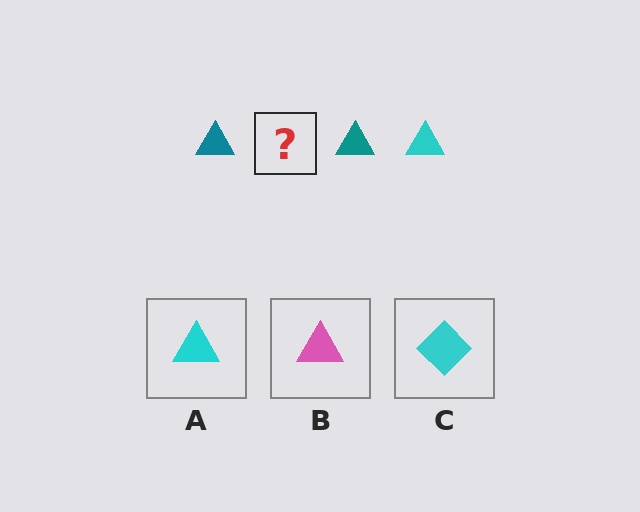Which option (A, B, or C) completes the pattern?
A.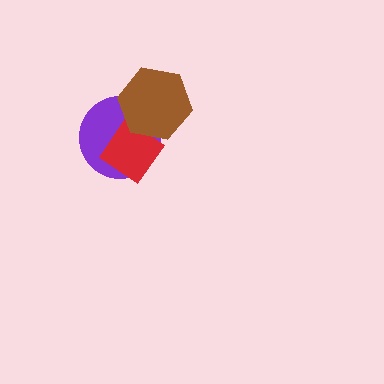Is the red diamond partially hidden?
Yes, it is partially covered by another shape.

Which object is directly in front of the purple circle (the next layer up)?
The red diamond is directly in front of the purple circle.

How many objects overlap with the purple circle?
2 objects overlap with the purple circle.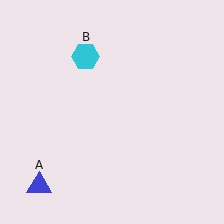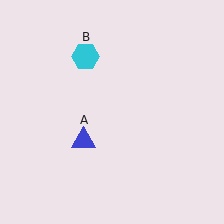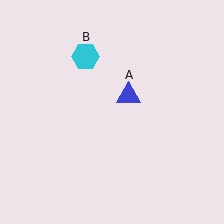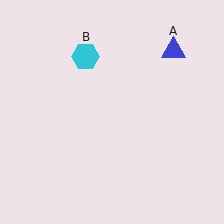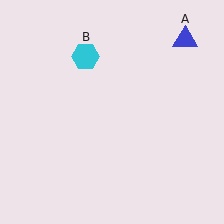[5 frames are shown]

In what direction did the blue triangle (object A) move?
The blue triangle (object A) moved up and to the right.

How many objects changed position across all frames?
1 object changed position: blue triangle (object A).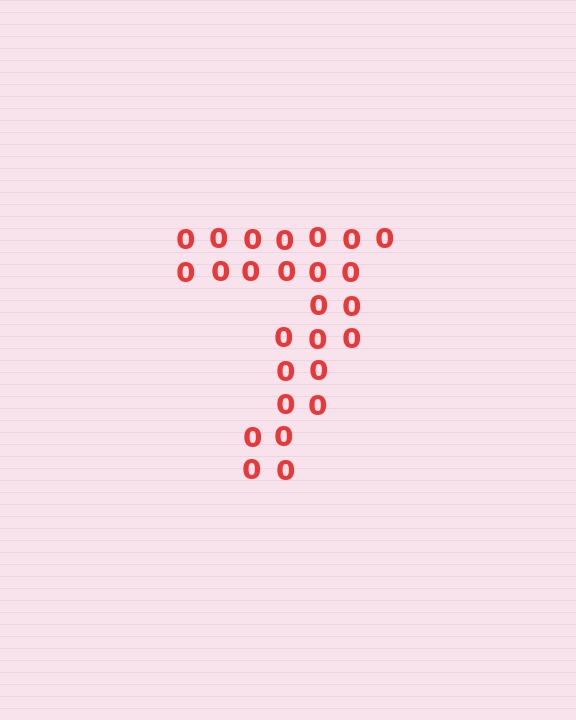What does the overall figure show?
The overall figure shows the digit 7.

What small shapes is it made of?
It is made of small digit 0's.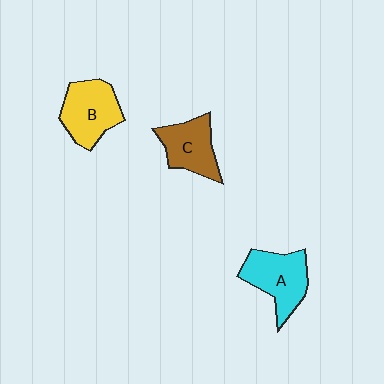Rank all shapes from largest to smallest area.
From largest to smallest: A (cyan), B (yellow), C (brown).